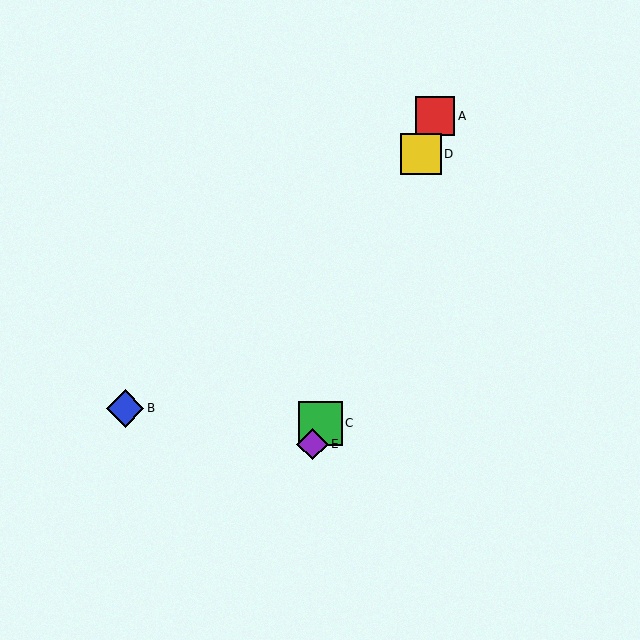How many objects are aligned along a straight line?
4 objects (A, C, D, E) are aligned along a straight line.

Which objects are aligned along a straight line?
Objects A, C, D, E are aligned along a straight line.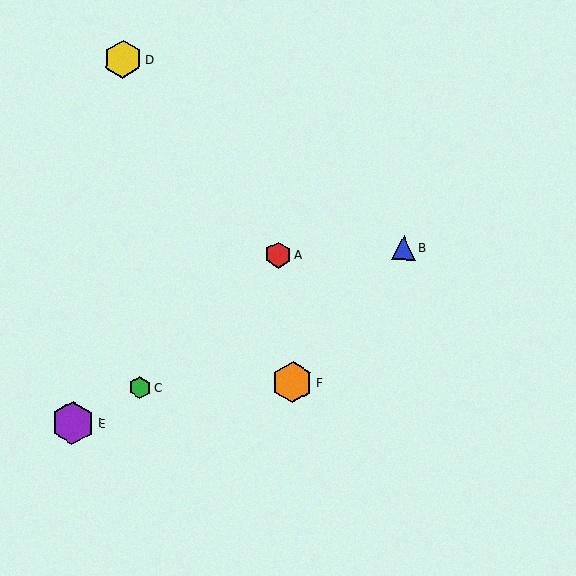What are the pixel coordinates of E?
Object E is at (73, 423).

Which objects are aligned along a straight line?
Objects B, C, E are aligned along a straight line.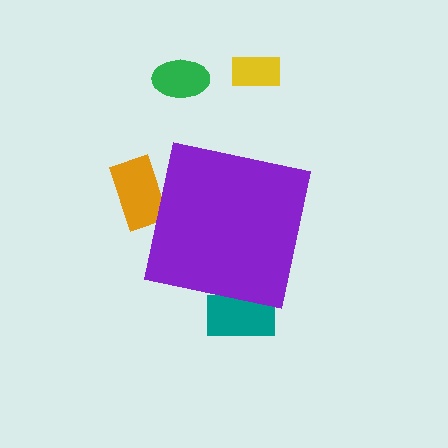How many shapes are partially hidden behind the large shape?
2 shapes are partially hidden.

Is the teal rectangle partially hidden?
Yes, the teal rectangle is partially hidden behind the purple square.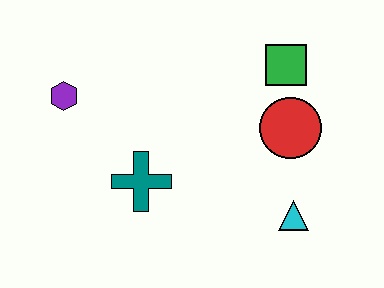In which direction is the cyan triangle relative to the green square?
The cyan triangle is below the green square.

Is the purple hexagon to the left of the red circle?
Yes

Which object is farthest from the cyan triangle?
The purple hexagon is farthest from the cyan triangle.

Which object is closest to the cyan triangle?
The red circle is closest to the cyan triangle.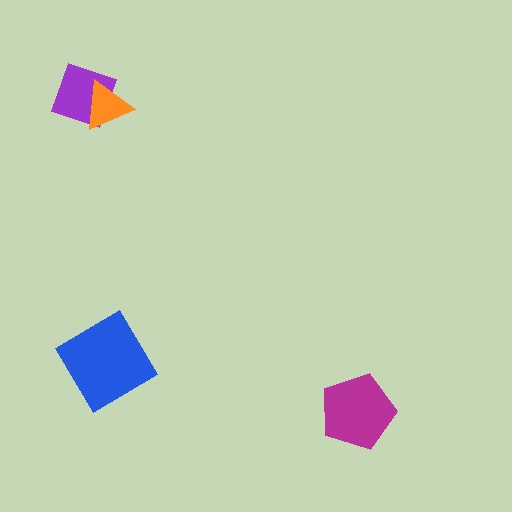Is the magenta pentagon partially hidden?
No, no other shape covers it.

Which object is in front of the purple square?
The orange triangle is in front of the purple square.